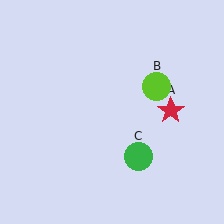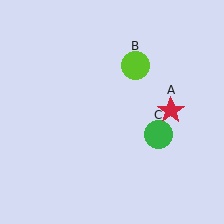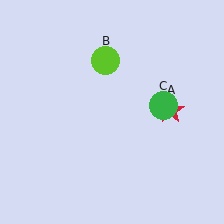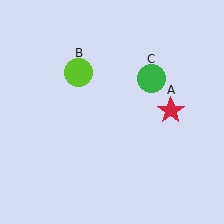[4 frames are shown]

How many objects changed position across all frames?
2 objects changed position: lime circle (object B), green circle (object C).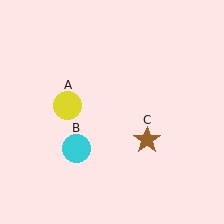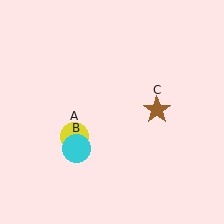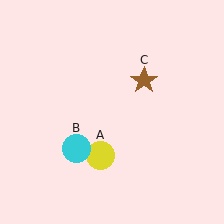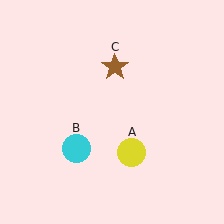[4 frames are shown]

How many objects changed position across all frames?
2 objects changed position: yellow circle (object A), brown star (object C).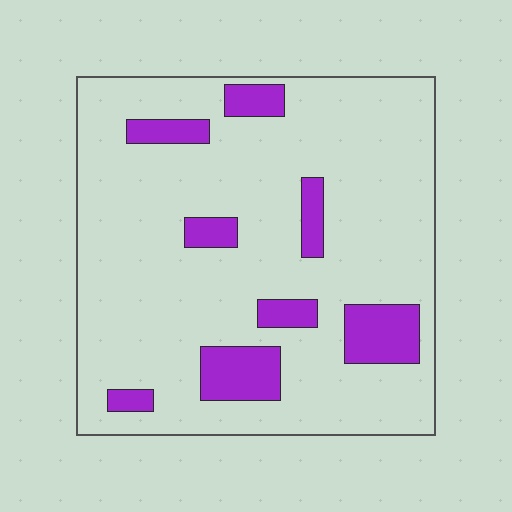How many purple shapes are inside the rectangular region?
8.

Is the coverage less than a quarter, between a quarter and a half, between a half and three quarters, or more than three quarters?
Less than a quarter.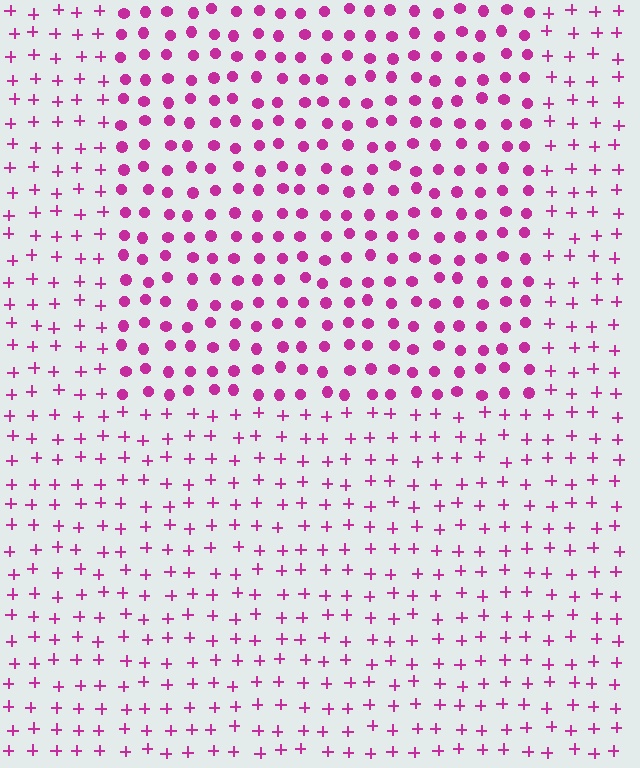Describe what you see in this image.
The image is filled with small magenta elements arranged in a uniform grid. A rectangle-shaped region contains circles, while the surrounding area contains plus signs. The boundary is defined purely by the change in element shape.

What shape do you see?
I see a rectangle.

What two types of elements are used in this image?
The image uses circles inside the rectangle region and plus signs outside it.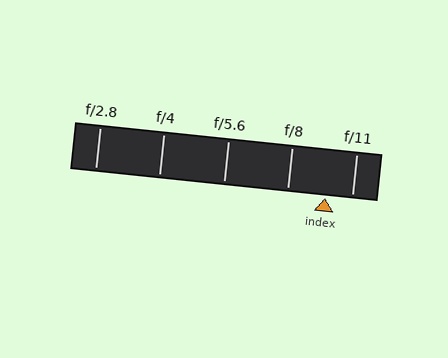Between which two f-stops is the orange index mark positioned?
The index mark is between f/8 and f/11.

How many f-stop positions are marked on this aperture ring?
There are 5 f-stop positions marked.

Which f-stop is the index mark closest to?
The index mark is closest to f/11.